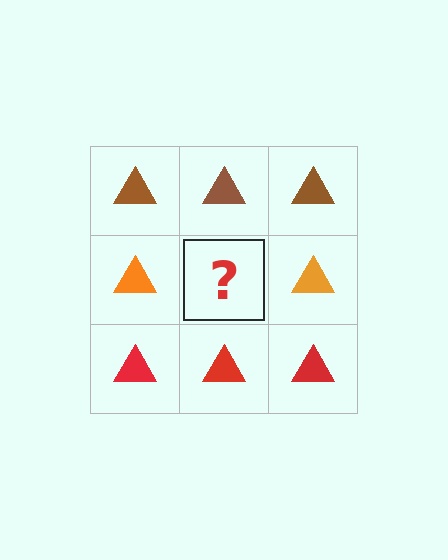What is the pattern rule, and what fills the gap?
The rule is that each row has a consistent color. The gap should be filled with an orange triangle.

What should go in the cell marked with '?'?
The missing cell should contain an orange triangle.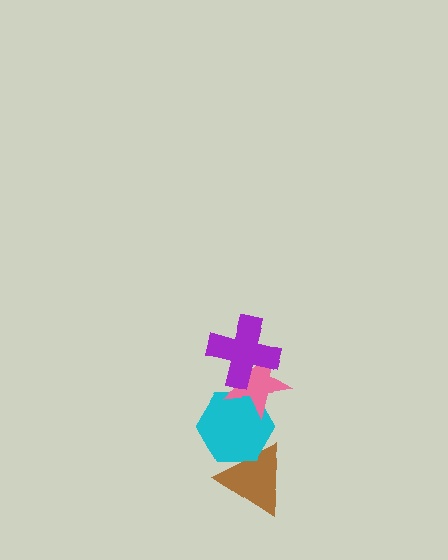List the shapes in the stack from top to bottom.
From top to bottom: the purple cross, the pink star, the cyan hexagon, the brown triangle.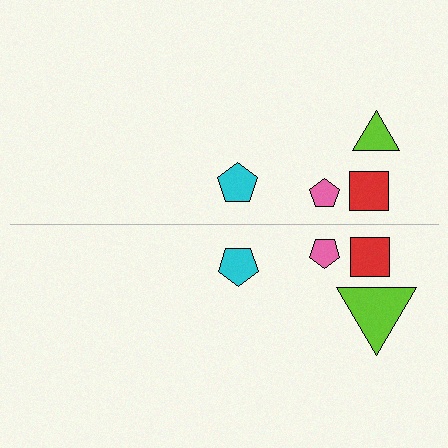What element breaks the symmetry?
The lime triangle on the bottom side has a different size than its mirror counterpart.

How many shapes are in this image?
There are 8 shapes in this image.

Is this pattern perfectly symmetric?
No, the pattern is not perfectly symmetric. The lime triangle on the bottom side has a different size than its mirror counterpart.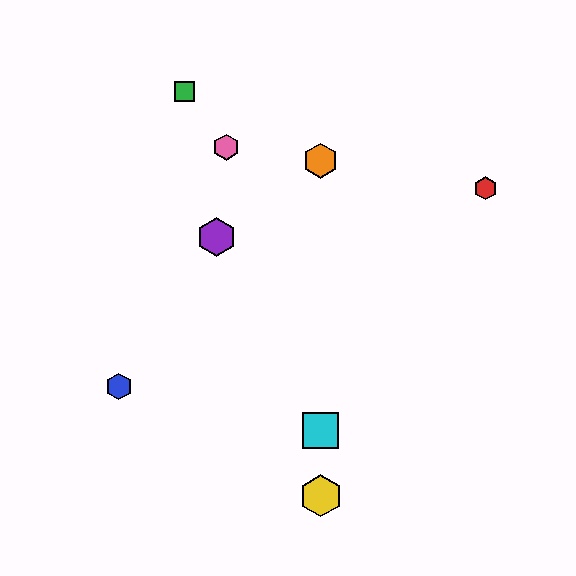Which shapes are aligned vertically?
The yellow hexagon, the orange hexagon, the cyan square are aligned vertically.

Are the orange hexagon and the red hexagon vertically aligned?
No, the orange hexagon is at x≈321 and the red hexagon is at x≈486.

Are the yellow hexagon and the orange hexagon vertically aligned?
Yes, both are at x≈321.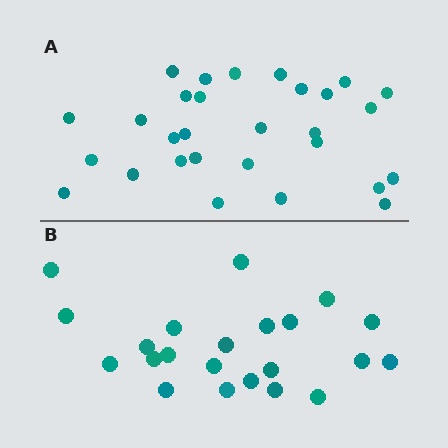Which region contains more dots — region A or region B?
Region A (the top region) has more dots.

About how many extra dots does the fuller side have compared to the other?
Region A has roughly 8 or so more dots than region B.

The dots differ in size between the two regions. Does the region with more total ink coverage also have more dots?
No. Region B has more total ink coverage because its dots are larger, but region A actually contains more individual dots. Total area can be misleading — the number of items is what matters here.